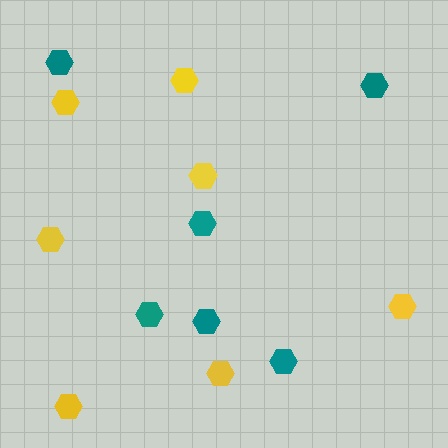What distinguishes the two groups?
There are 2 groups: one group of yellow hexagons (7) and one group of teal hexagons (6).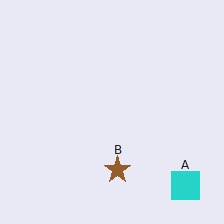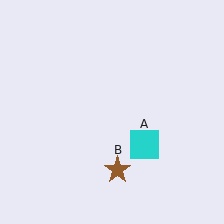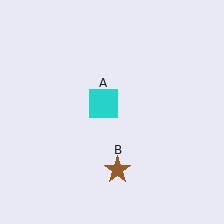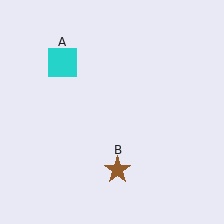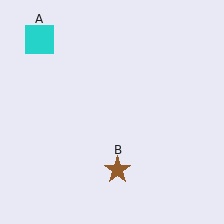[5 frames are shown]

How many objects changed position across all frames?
1 object changed position: cyan square (object A).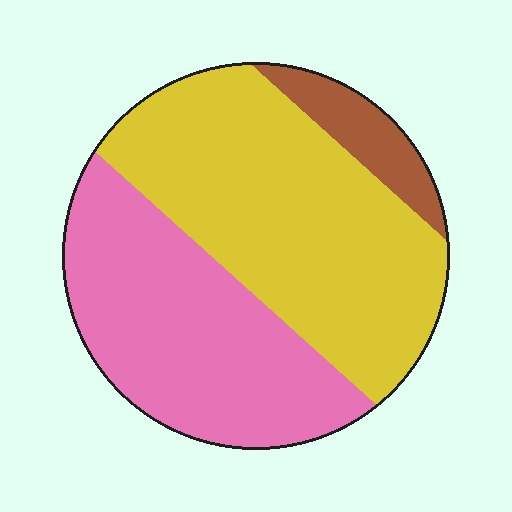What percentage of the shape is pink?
Pink covers 40% of the shape.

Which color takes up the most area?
Yellow, at roughly 50%.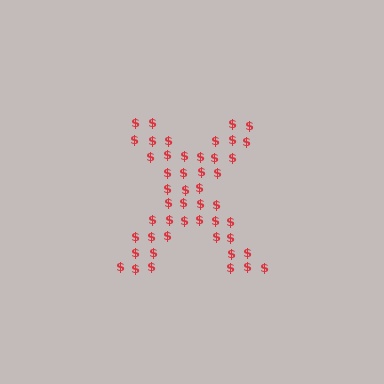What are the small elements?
The small elements are dollar signs.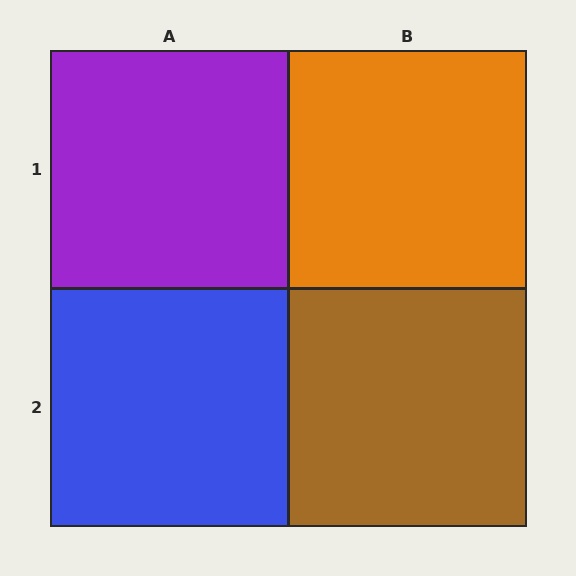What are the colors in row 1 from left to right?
Purple, orange.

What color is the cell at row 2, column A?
Blue.